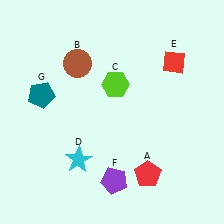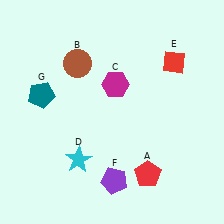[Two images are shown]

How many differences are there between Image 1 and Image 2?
There is 1 difference between the two images.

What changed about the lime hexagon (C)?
In Image 1, C is lime. In Image 2, it changed to magenta.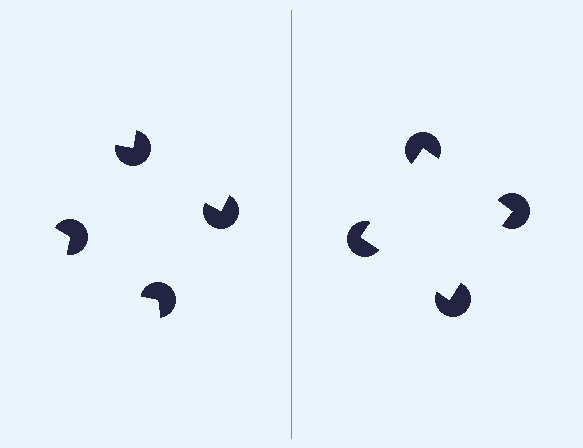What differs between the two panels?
The pac-man discs are positioned identically on both sides; only the wedge orientations differ. On the right they align to a square; on the left they are misaligned.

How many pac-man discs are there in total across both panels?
8 — 4 on each side.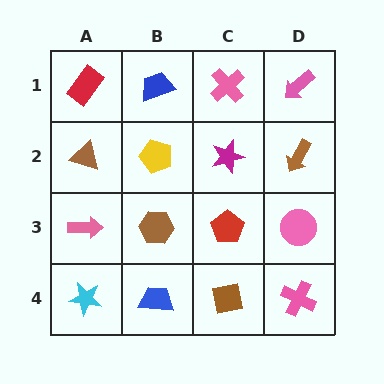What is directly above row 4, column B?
A brown hexagon.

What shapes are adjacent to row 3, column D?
A brown arrow (row 2, column D), a pink cross (row 4, column D), a red pentagon (row 3, column C).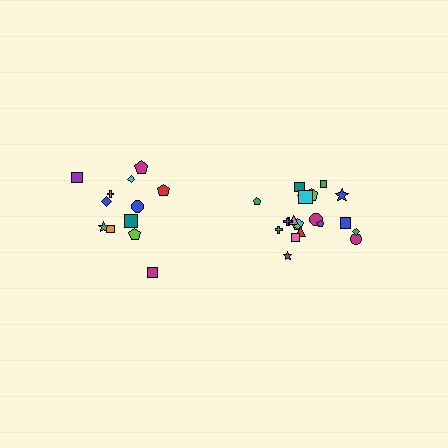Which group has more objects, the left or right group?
The right group.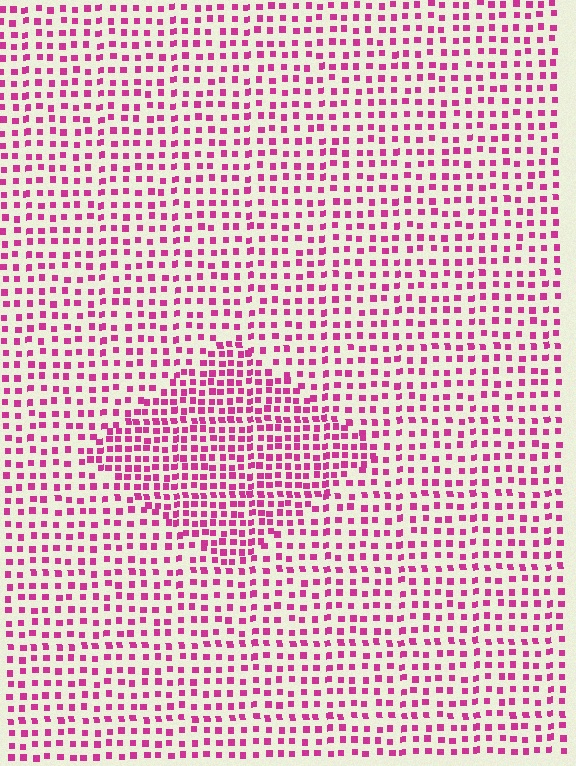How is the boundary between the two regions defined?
The boundary is defined by a change in element density (approximately 1.7x ratio). All elements are the same color, size, and shape.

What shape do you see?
I see a diamond.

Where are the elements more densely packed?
The elements are more densely packed inside the diamond boundary.